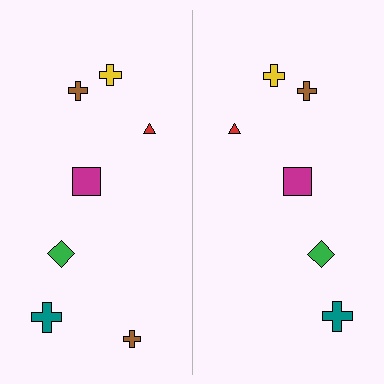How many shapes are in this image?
There are 13 shapes in this image.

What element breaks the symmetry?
A brown cross is missing from the right side.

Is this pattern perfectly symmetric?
No, the pattern is not perfectly symmetric. A brown cross is missing from the right side.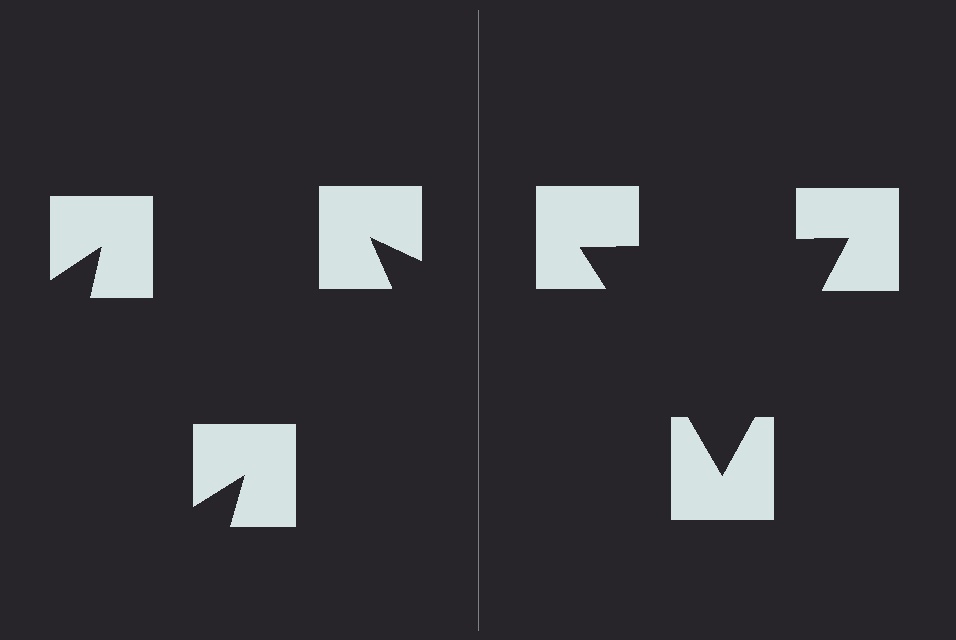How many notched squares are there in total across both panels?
6 — 3 on each side.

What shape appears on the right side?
An illusory triangle.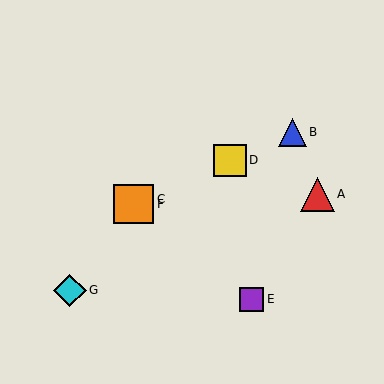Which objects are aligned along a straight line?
Objects B, C, D, F are aligned along a straight line.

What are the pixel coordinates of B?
Object B is at (292, 132).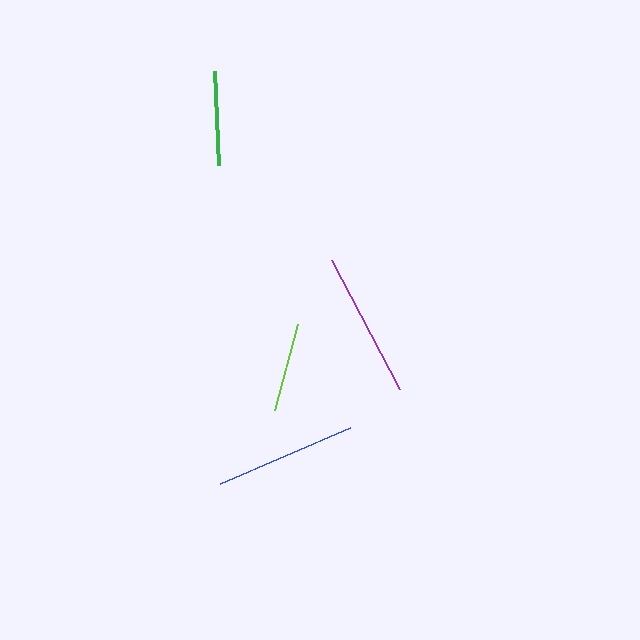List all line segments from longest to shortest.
From longest to shortest: purple, blue, green, lime.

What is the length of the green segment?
The green segment is approximately 94 pixels long.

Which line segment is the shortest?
The lime line is the shortest at approximately 90 pixels.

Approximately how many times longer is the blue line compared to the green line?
The blue line is approximately 1.5 times the length of the green line.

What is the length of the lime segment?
The lime segment is approximately 90 pixels long.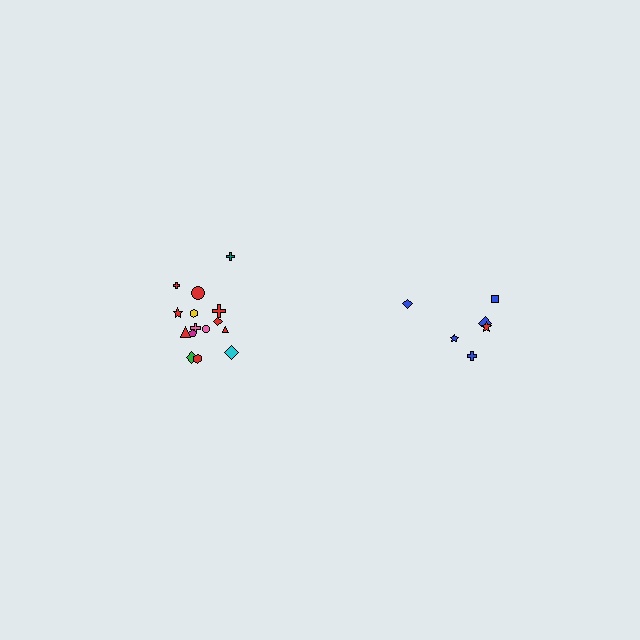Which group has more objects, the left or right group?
The left group.